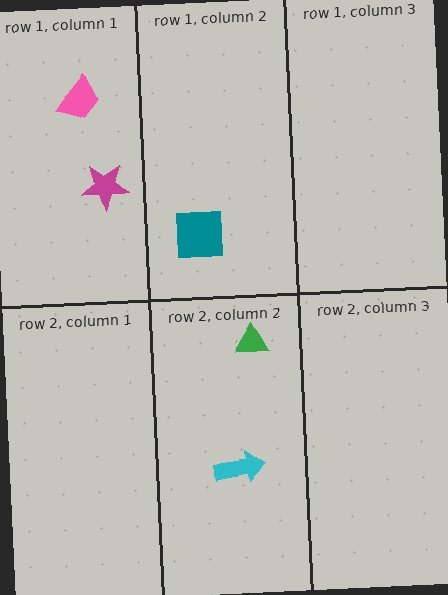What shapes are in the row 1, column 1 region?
The pink trapezoid, the magenta star.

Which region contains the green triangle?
The row 2, column 2 region.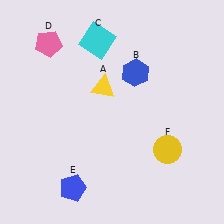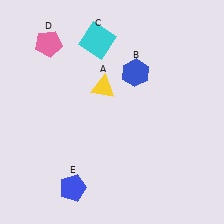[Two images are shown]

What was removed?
The yellow circle (F) was removed in Image 2.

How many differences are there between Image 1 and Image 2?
There is 1 difference between the two images.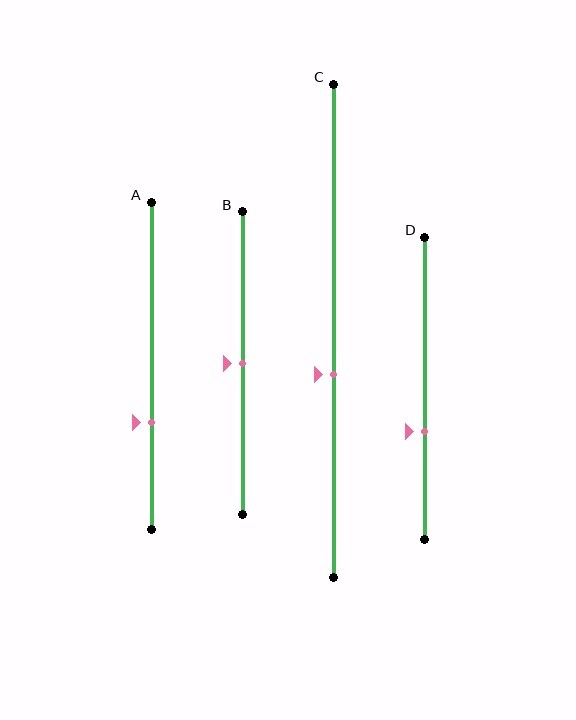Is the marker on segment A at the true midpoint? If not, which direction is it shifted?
No, the marker on segment A is shifted downward by about 17% of the segment length.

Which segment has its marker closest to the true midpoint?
Segment B has its marker closest to the true midpoint.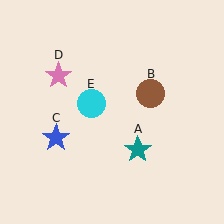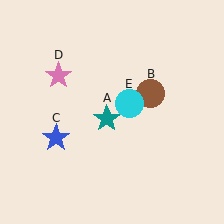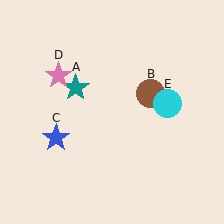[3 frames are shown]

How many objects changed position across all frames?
2 objects changed position: teal star (object A), cyan circle (object E).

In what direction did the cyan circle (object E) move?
The cyan circle (object E) moved right.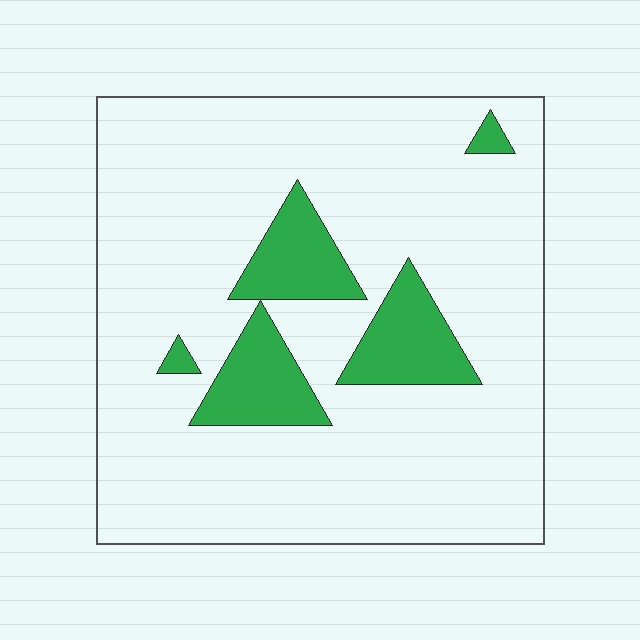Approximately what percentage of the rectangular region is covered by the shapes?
Approximately 15%.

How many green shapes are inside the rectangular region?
5.